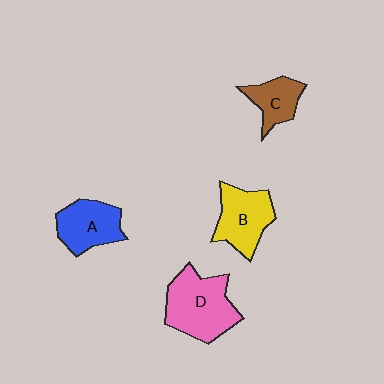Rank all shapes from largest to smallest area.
From largest to smallest: D (pink), B (yellow), A (blue), C (brown).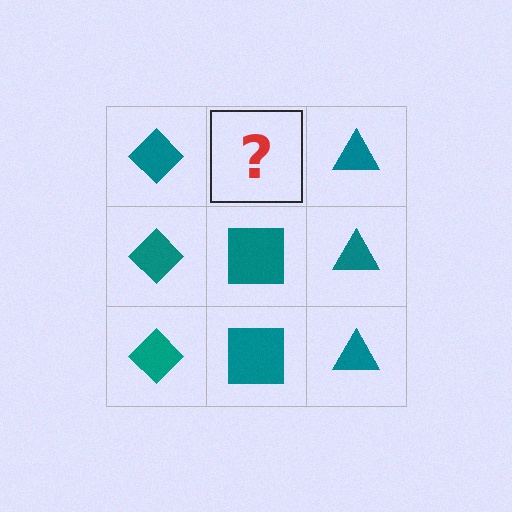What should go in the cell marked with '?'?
The missing cell should contain a teal square.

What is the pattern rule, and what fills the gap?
The rule is that each column has a consistent shape. The gap should be filled with a teal square.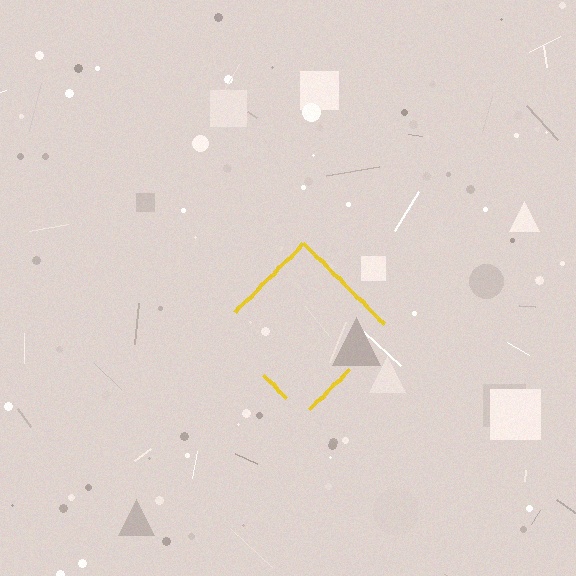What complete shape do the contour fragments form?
The contour fragments form a diamond.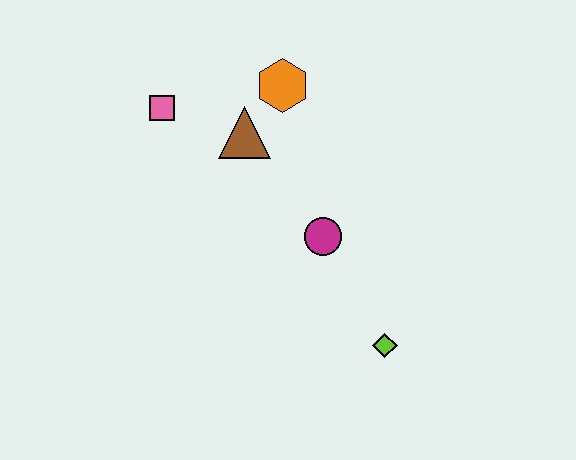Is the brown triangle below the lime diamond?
No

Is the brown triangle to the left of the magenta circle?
Yes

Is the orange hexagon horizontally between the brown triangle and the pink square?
No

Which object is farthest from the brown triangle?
The lime diamond is farthest from the brown triangle.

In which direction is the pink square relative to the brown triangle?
The pink square is to the left of the brown triangle.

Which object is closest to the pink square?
The brown triangle is closest to the pink square.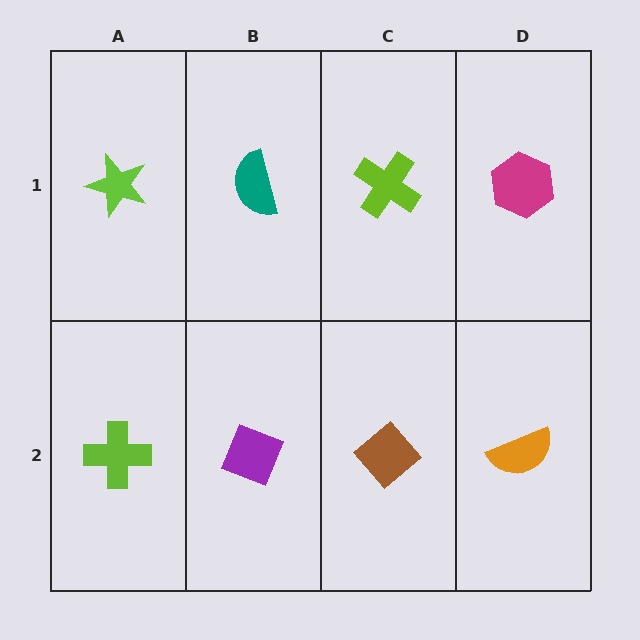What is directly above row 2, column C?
A lime cross.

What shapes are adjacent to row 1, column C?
A brown diamond (row 2, column C), a teal semicircle (row 1, column B), a magenta hexagon (row 1, column D).